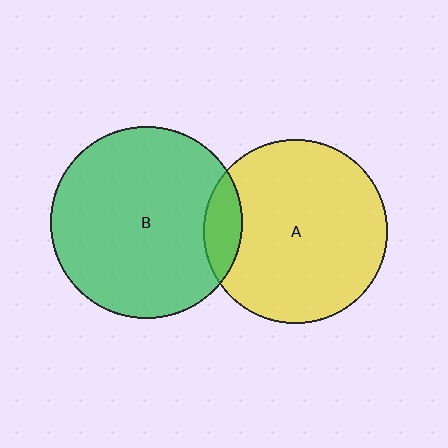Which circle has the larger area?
Circle B (green).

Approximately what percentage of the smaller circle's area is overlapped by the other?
Approximately 10%.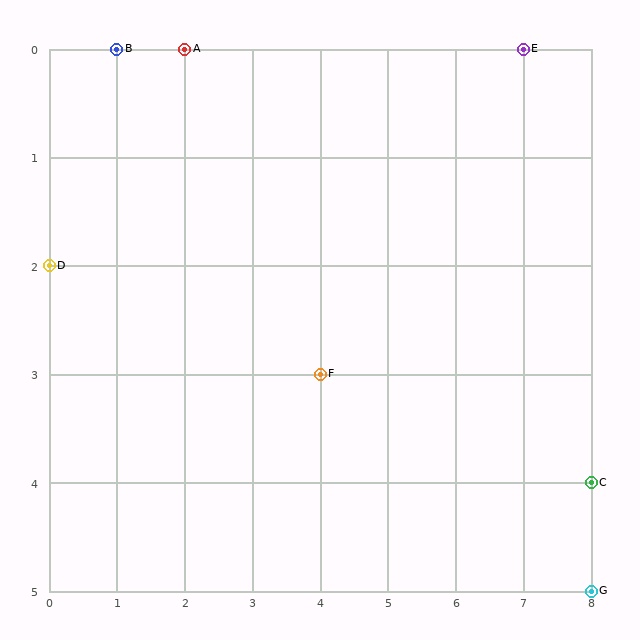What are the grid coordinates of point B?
Point B is at grid coordinates (1, 0).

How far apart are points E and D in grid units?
Points E and D are 7 columns and 2 rows apart (about 7.3 grid units diagonally).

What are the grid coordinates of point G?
Point G is at grid coordinates (8, 5).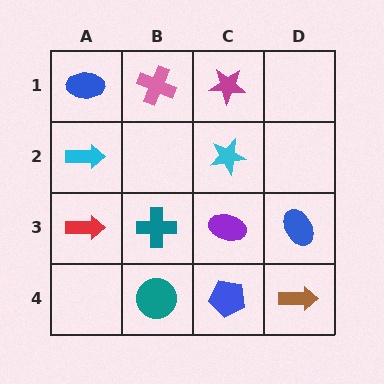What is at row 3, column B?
A teal cross.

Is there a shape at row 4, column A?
No, that cell is empty.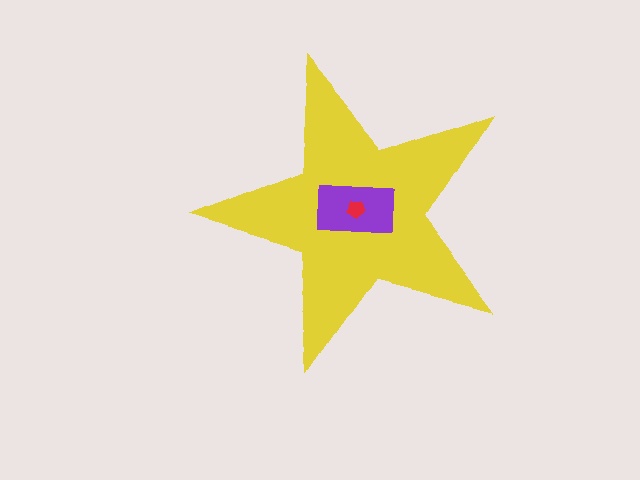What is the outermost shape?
The yellow star.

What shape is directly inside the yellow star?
The purple rectangle.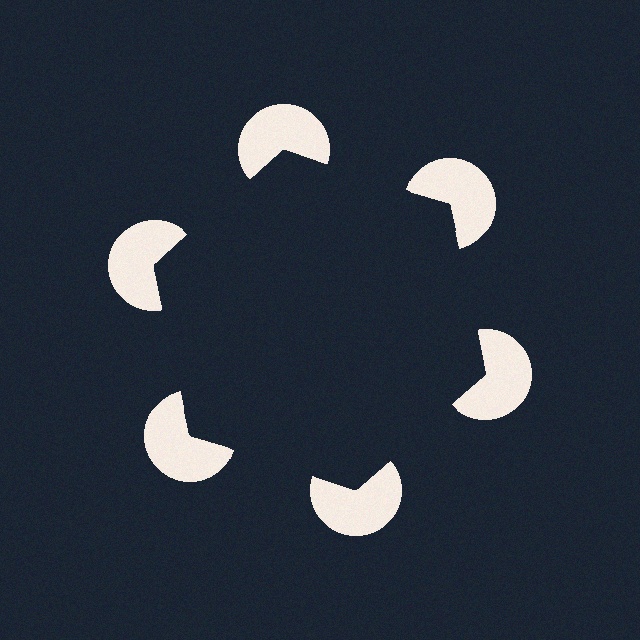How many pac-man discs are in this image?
There are 6 — one at each vertex of the illusory hexagon.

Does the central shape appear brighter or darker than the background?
It typically appears slightly darker than the background, even though no actual brightness change is drawn.